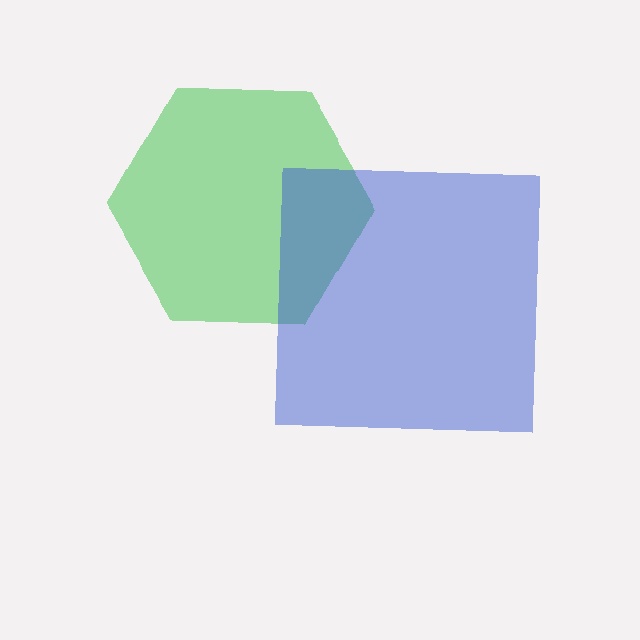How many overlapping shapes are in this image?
There are 2 overlapping shapes in the image.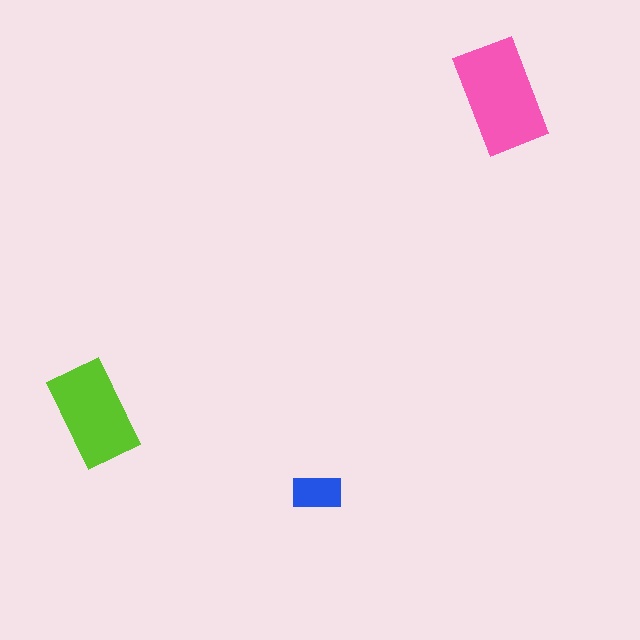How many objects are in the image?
There are 3 objects in the image.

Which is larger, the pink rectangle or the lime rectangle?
The pink one.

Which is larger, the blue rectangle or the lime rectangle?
The lime one.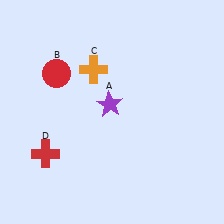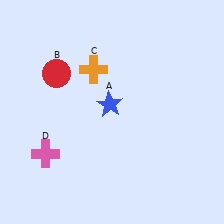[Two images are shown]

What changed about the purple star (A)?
In Image 1, A is purple. In Image 2, it changed to blue.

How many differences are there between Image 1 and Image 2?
There are 2 differences between the two images.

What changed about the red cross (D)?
In Image 1, D is red. In Image 2, it changed to pink.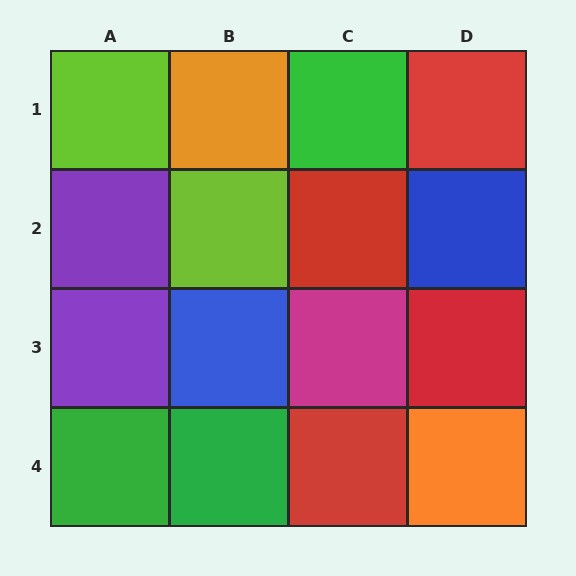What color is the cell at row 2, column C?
Red.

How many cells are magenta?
1 cell is magenta.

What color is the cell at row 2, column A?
Purple.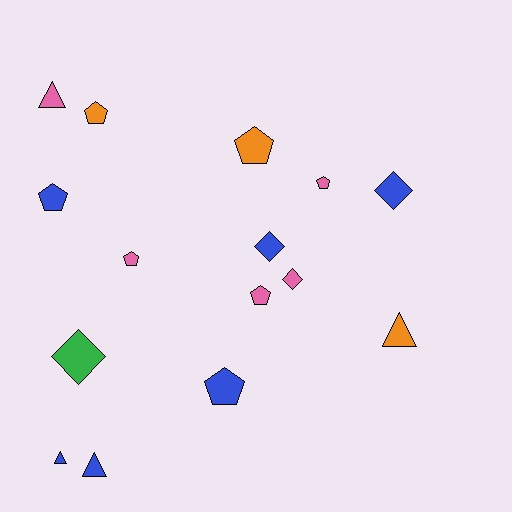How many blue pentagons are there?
There are 2 blue pentagons.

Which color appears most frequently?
Blue, with 6 objects.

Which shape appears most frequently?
Pentagon, with 7 objects.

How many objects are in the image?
There are 15 objects.